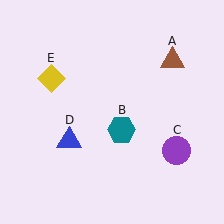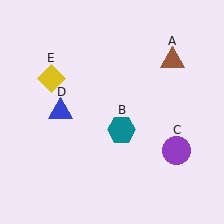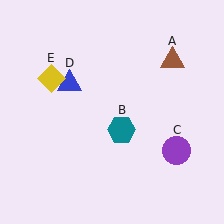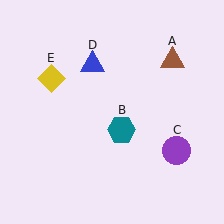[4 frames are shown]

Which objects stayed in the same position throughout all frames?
Brown triangle (object A) and teal hexagon (object B) and purple circle (object C) and yellow diamond (object E) remained stationary.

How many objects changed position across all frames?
1 object changed position: blue triangle (object D).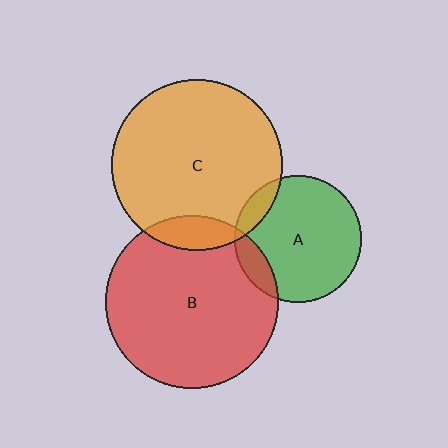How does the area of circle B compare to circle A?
Approximately 1.8 times.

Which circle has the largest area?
Circle B (red).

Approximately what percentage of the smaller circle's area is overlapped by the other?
Approximately 10%.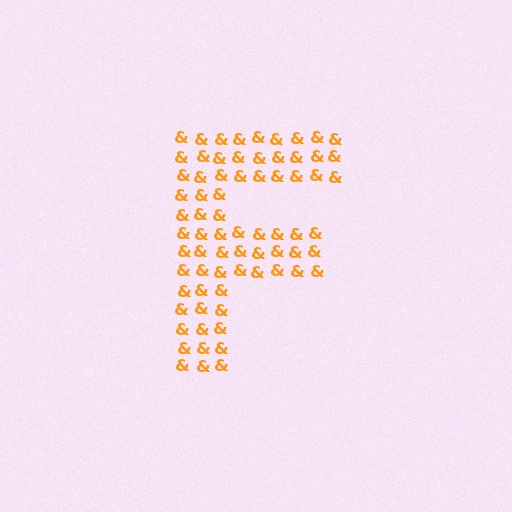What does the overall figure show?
The overall figure shows the letter F.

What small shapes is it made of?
It is made of small ampersands.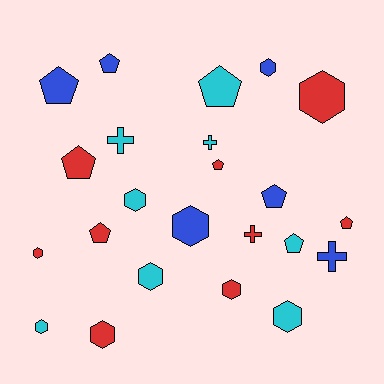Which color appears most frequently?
Red, with 9 objects.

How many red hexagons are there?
There are 4 red hexagons.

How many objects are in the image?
There are 23 objects.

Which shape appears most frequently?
Hexagon, with 10 objects.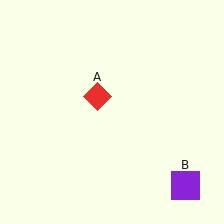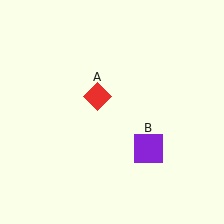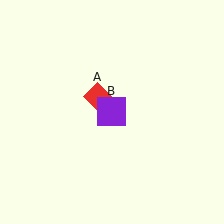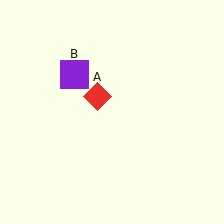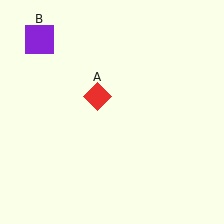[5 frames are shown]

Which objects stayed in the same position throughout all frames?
Red diamond (object A) remained stationary.